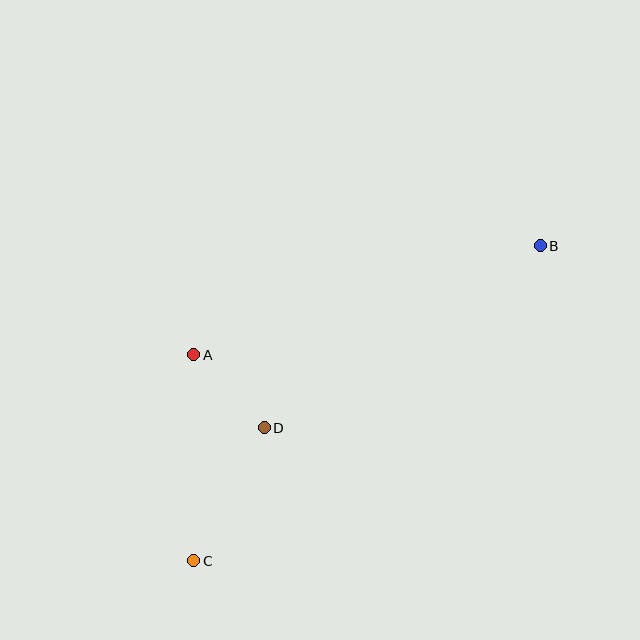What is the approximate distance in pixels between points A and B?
The distance between A and B is approximately 364 pixels.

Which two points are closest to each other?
Points A and D are closest to each other.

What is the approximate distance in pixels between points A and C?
The distance between A and C is approximately 206 pixels.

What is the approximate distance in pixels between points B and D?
The distance between B and D is approximately 331 pixels.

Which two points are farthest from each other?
Points B and C are farthest from each other.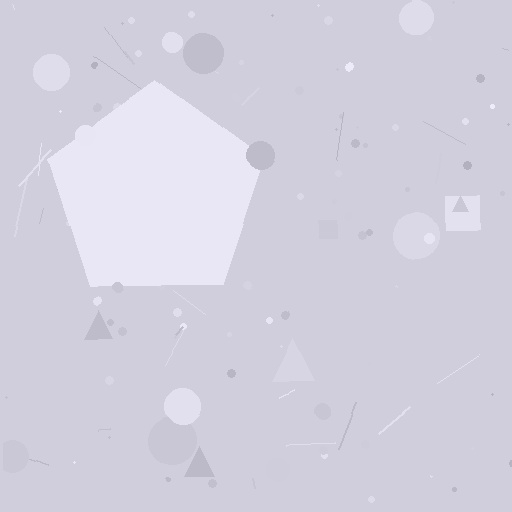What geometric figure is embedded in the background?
A pentagon is embedded in the background.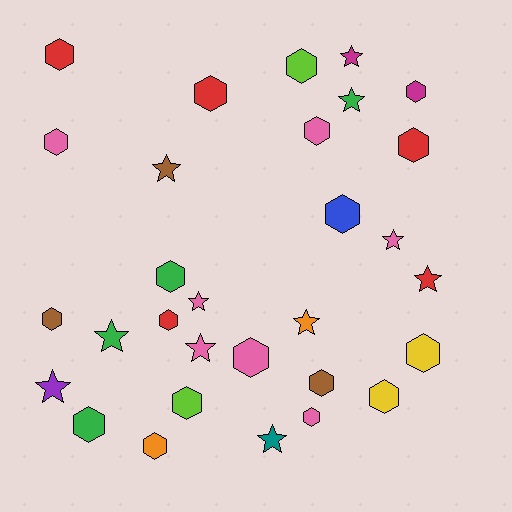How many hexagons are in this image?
There are 19 hexagons.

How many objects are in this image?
There are 30 objects.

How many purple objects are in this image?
There is 1 purple object.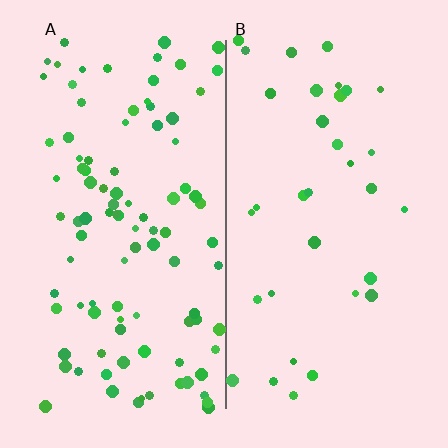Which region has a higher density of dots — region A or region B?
A (the left).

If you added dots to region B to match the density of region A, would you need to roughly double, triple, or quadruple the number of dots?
Approximately triple.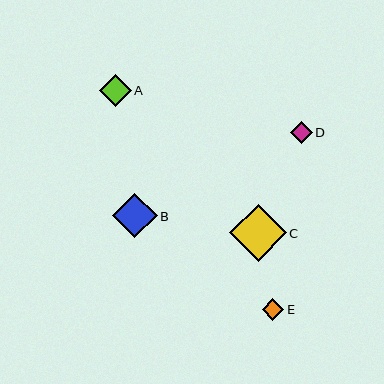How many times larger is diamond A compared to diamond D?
Diamond A is approximately 1.4 times the size of diamond D.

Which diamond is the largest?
Diamond C is the largest with a size of approximately 56 pixels.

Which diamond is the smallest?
Diamond E is the smallest with a size of approximately 21 pixels.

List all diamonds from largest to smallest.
From largest to smallest: C, B, A, D, E.